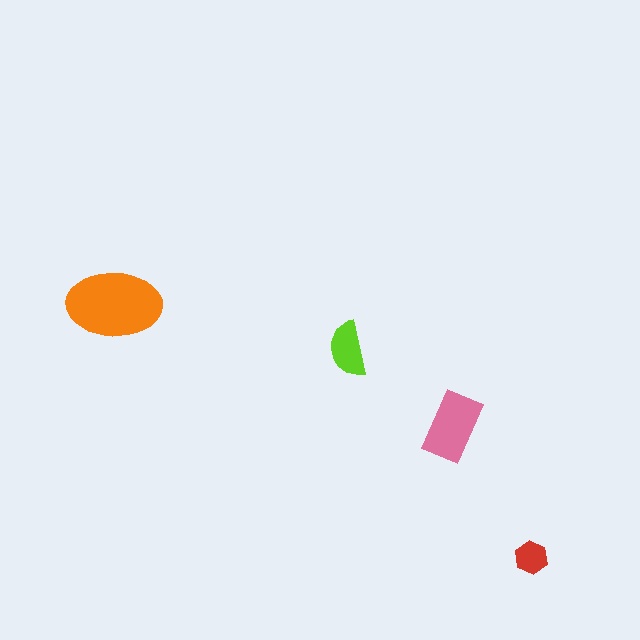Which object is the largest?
The orange ellipse.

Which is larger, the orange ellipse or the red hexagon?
The orange ellipse.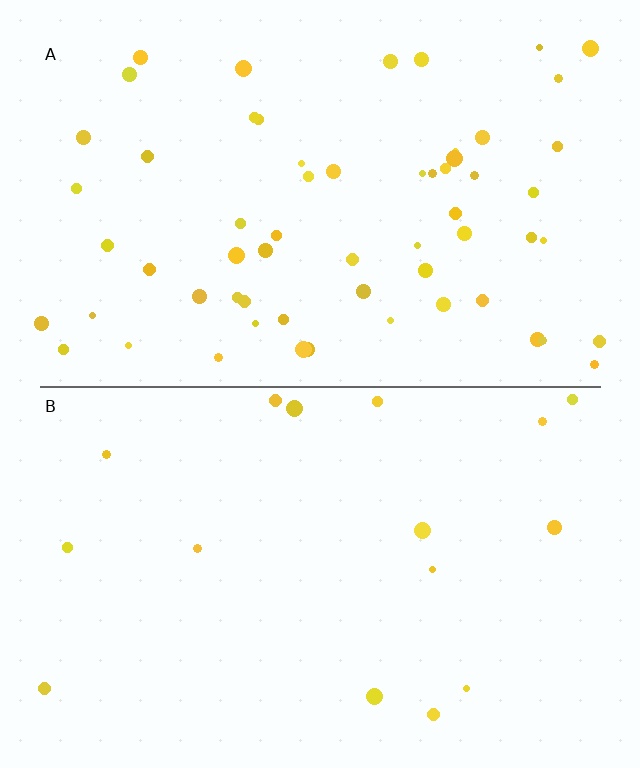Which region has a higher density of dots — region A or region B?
A (the top).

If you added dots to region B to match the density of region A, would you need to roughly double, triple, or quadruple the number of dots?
Approximately quadruple.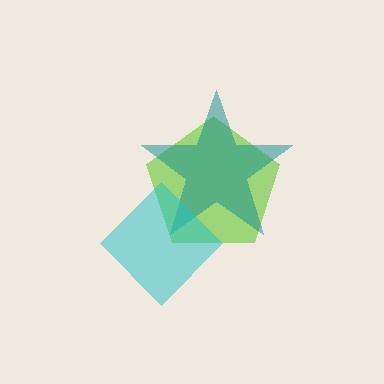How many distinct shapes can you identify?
There are 3 distinct shapes: a lime pentagon, a teal star, a cyan diamond.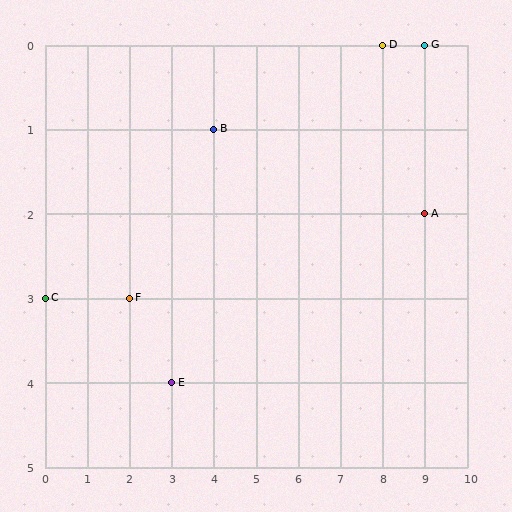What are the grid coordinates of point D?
Point D is at grid coordinates (8, 0).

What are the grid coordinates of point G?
Point G is at grid coordinates (9, 0).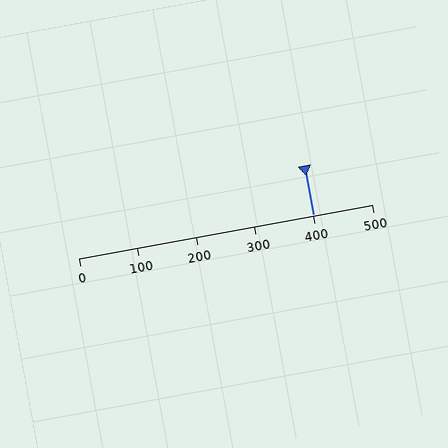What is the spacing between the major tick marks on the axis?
The major ticks are spaced 100 apart.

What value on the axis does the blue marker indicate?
The marker indicates approximately 400.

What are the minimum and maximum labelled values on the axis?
The axis runs from 0 to 500.